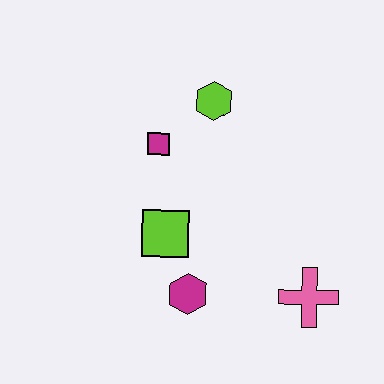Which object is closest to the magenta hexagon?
The lime square is closest to the magenta hexagon.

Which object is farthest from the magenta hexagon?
The lime hexagon is farthest from the magenta hexagon.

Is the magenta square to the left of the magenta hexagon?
Yes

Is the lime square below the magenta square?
Yes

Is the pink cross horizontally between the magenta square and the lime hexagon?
No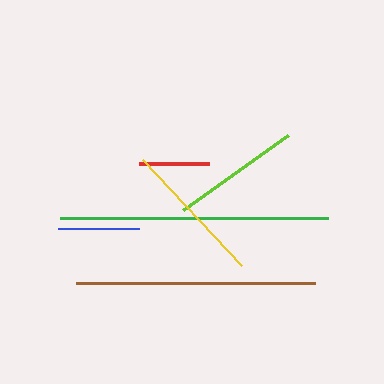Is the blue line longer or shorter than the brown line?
The brown line is longer than the blue line.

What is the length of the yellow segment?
The yellow segment is approximately 145 pixels long.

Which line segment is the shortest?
The red line is the shortest at approximately 70 pixels.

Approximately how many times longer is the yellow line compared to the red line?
The yellow line is approximately 2.1 times the length of the red line.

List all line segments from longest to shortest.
From longest to shortest: green, brown, yellow, lime, blue, red.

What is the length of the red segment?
The red segment is approximately 70 pixels long.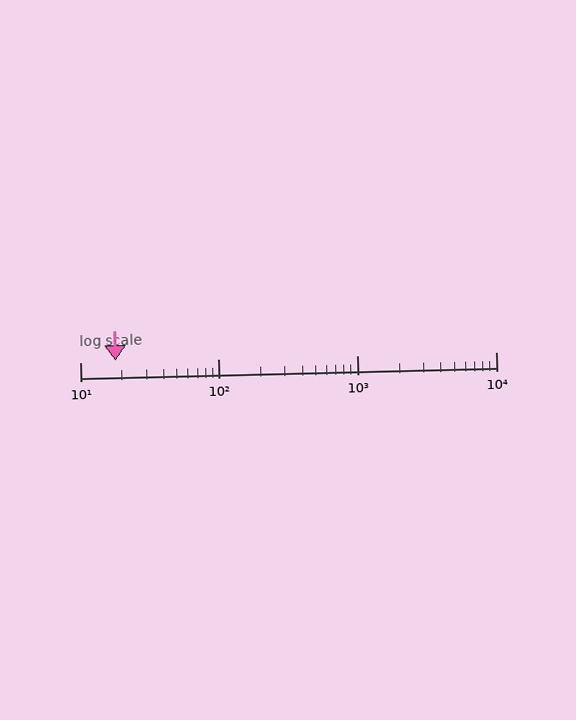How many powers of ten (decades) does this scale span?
The scale spans 3 decades, from 10 to 10000.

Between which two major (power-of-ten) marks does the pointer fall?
The pointer is between 10 and 100.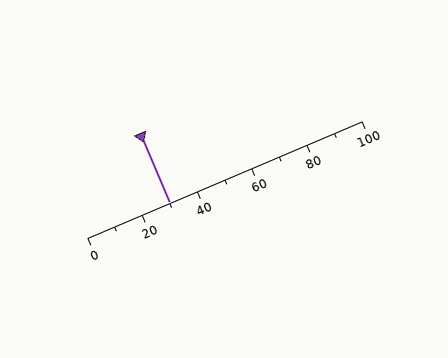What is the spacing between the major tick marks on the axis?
The major ticks are spaced 20 apart.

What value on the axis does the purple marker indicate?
The marker indicates approximately 30.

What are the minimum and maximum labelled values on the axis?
The axis runs from 0 to 100.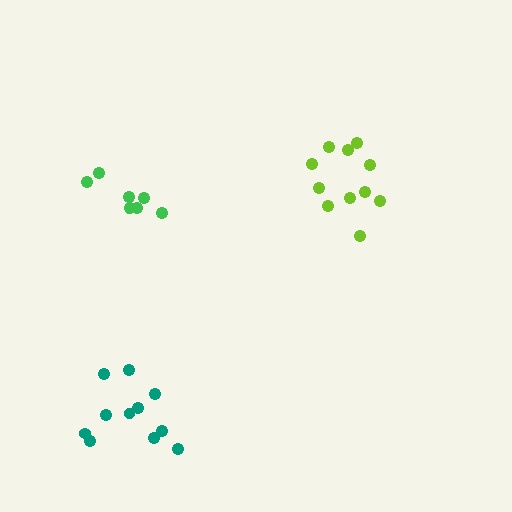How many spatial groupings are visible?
There are 3 spatial groupings.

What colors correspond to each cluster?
The clusters are colored: lime, teal, green.